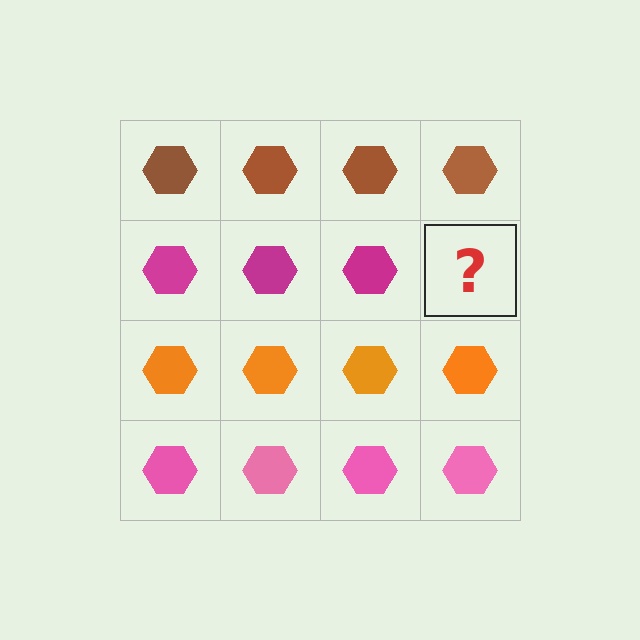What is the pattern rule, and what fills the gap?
The rule is that each row has a consistent color. The gap should be filled with a magenta hexagon.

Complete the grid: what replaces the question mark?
The question mark should be replaced with a magenta hexagon.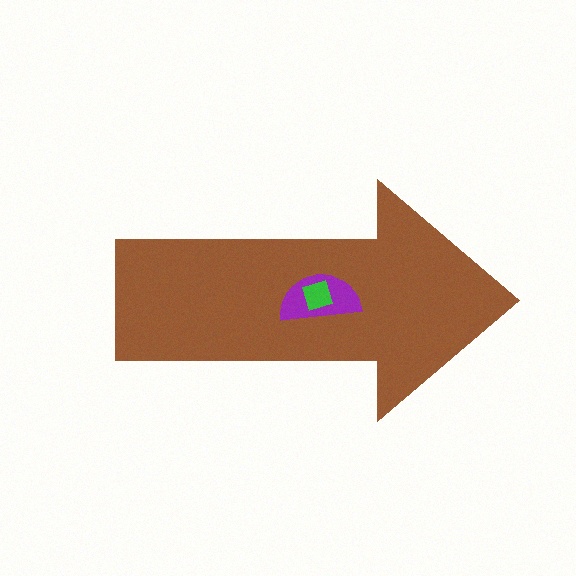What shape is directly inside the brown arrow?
The purple semicircle.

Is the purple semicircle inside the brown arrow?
Yes.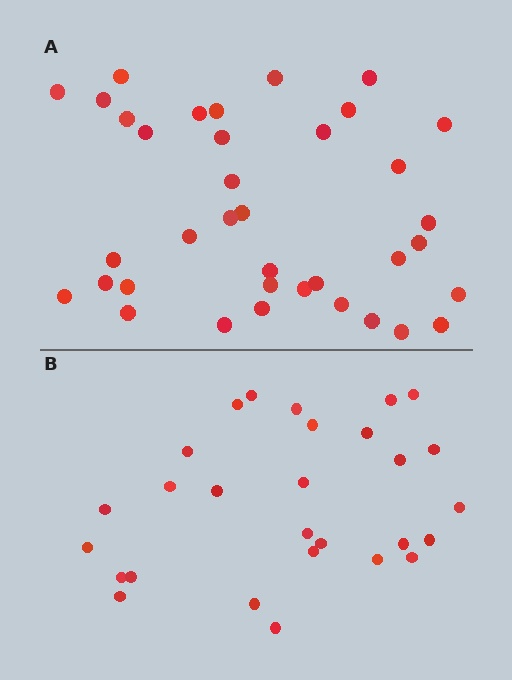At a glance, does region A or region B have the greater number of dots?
Region A (the top region) has more dots.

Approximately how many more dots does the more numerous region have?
Region A has roughly 8 or so more dots than region B.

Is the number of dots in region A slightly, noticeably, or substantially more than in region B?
Region A has noticeably more, but not dramatically so. The ratio is roughly 1.3 to 1.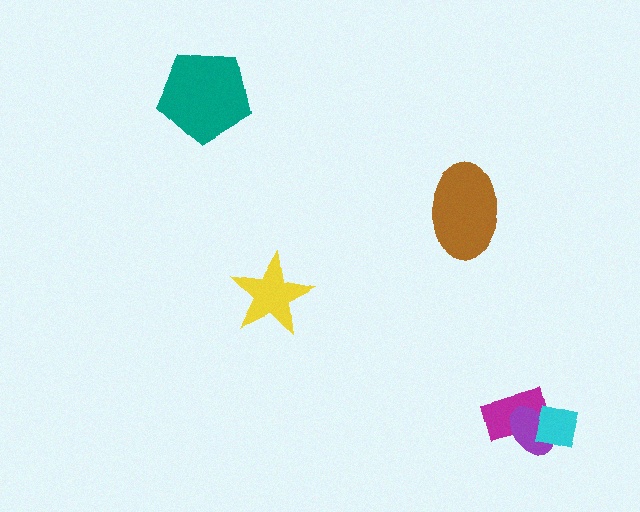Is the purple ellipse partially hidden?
Yes, it is partially covered by another shape.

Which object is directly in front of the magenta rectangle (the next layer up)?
The purple ellipse is directly in front of the magenta rectangle.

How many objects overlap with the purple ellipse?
2 objects overlap with the purple ellipse.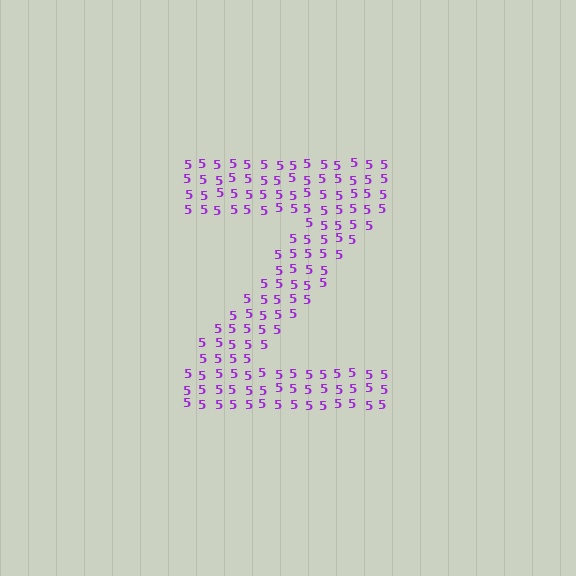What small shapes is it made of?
It is made of small digit 5's.